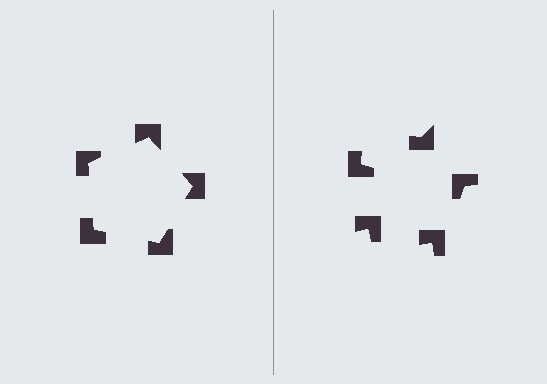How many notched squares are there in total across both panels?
10 — 5 on each side.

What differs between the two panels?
The notched squares are positioned identically on both sides; only the wedge orientations differ. On the left they align to a pentagon; on the right they are misaligned.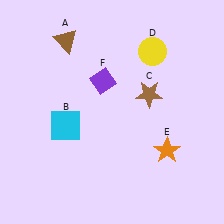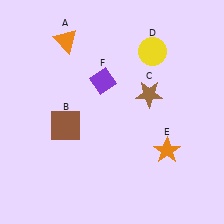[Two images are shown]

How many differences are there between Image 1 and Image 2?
There are 2 differences between the two images.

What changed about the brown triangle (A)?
In Image 1, A is brown. In Image 2, it changed to orange.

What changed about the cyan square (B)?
In Image 1, B is cyan. In Image 2, it changed to brown.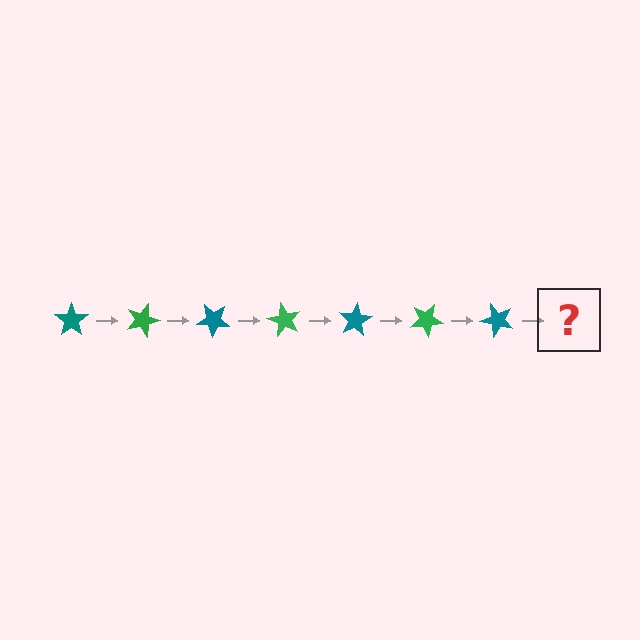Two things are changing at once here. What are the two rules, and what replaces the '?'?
The two rules are that it rotates 20 degrees each step and the color cycles through teal and green. The '?' should be a green star, rotated 140 degrees from the start.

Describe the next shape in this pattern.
It should be a green star, rotated 140 degrees from the start.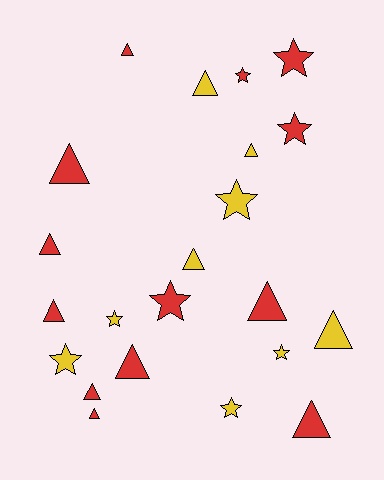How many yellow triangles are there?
There are 4 yellow triangles.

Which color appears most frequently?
Red, with 13 objects.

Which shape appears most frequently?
Triangle, with 13 objects.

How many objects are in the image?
There are 22 objects.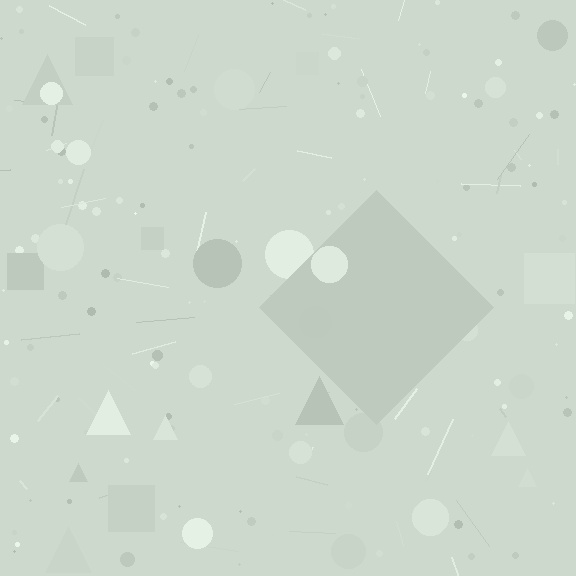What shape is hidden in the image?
A diamond is hidden in the image.